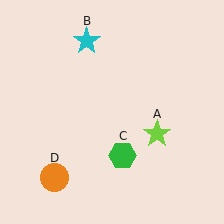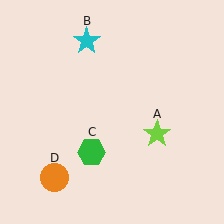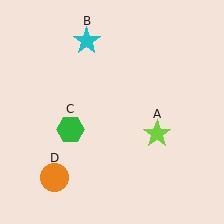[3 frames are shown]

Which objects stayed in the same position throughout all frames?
Lime star (object A) and cyan star (object B) and orange circle (object D) remained stationary.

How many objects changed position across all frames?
1 object changed position: green hexagon (object C).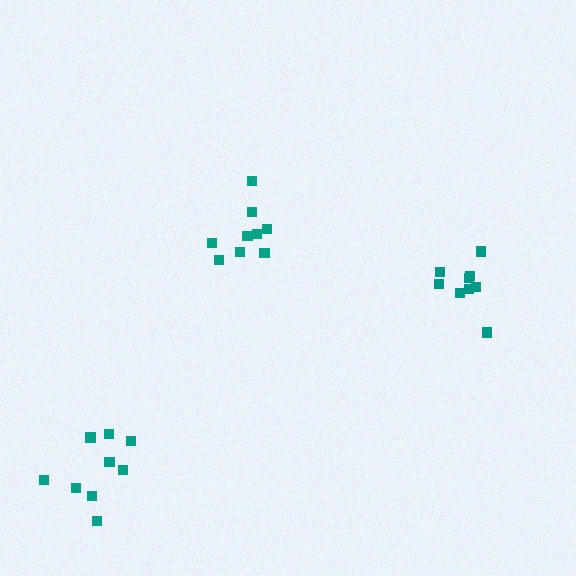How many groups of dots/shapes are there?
There are 3 groups.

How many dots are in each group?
Group 1: 9 dots, Group 2: 9 dots, Group 3: 9 dots (27 total).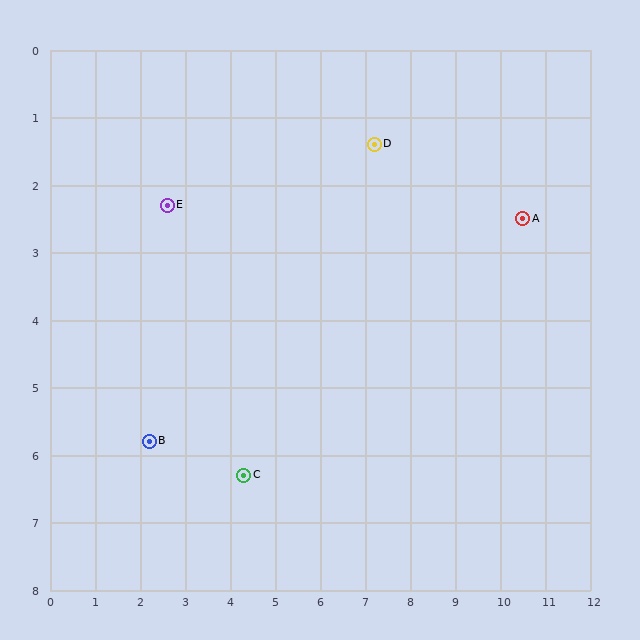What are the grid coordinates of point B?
Point B is at approximately (2.2, 5.8).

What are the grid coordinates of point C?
Point C is at approximately (4.3, 6.3).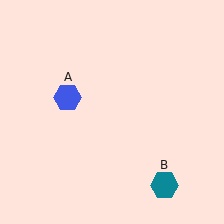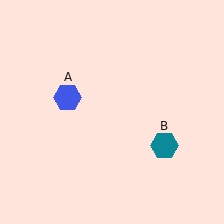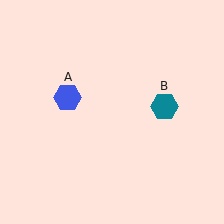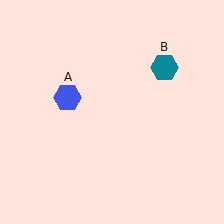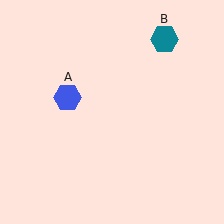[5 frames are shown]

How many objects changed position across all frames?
1 object changed position: teal hexagon (object B).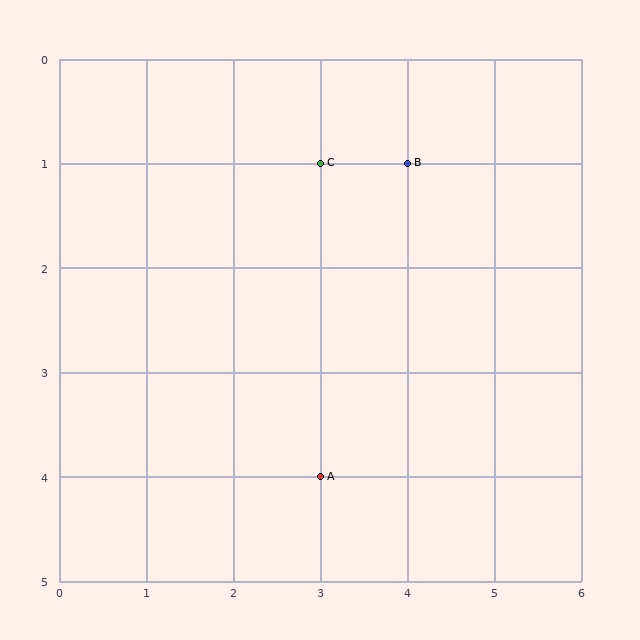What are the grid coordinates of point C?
Point C is at grid coordinates (3, 1).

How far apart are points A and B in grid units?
Points A and B are 1 column and 3 rows apart (about 3.2 grid units diagonally).